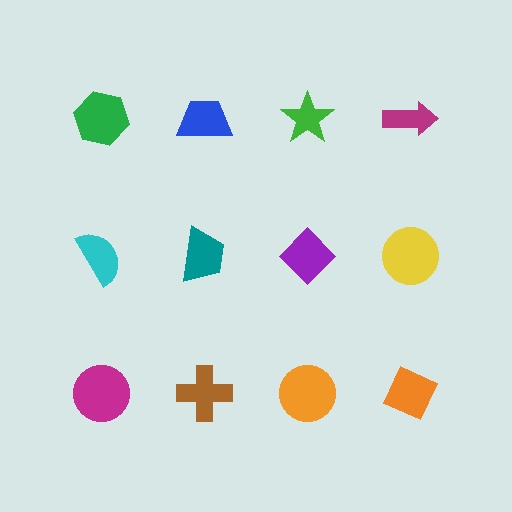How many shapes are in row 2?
4 shapes.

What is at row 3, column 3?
An orange circle.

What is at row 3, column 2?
A brown cross.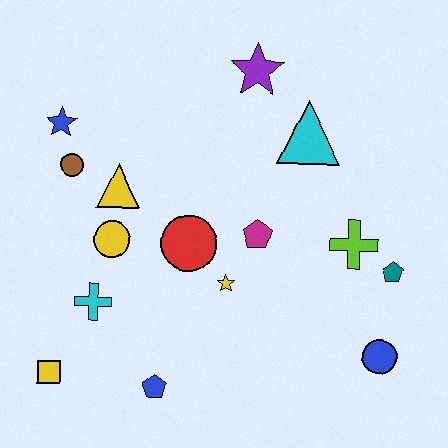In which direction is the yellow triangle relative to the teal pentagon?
The yellow triangle is to the left of the teal pentagon.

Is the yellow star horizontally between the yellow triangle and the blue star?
No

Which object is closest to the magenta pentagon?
The yellow star is closest to the magenta pentagon.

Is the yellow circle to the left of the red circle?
Yes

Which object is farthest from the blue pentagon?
The purple star is farthest from the blue pentagon.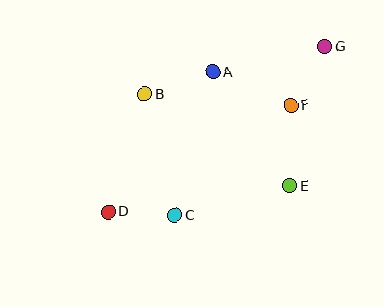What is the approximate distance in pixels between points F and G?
The distance between F and G is approximately 67 pixels.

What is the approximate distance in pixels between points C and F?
The distance between C and F is approximately 160 pixels.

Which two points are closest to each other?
Points C and D are closest to each other.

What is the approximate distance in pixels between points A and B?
The distance between A and B is approximately 71 pixels.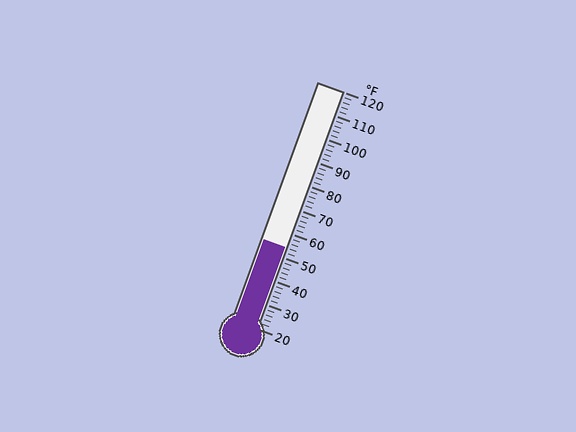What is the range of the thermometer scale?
The thermometer scale ranges from 20°F to 120°F.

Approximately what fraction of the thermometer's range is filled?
The thermometer is filled to approximately 35% of its range.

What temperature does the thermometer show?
The thermometer shows approximately 54°F.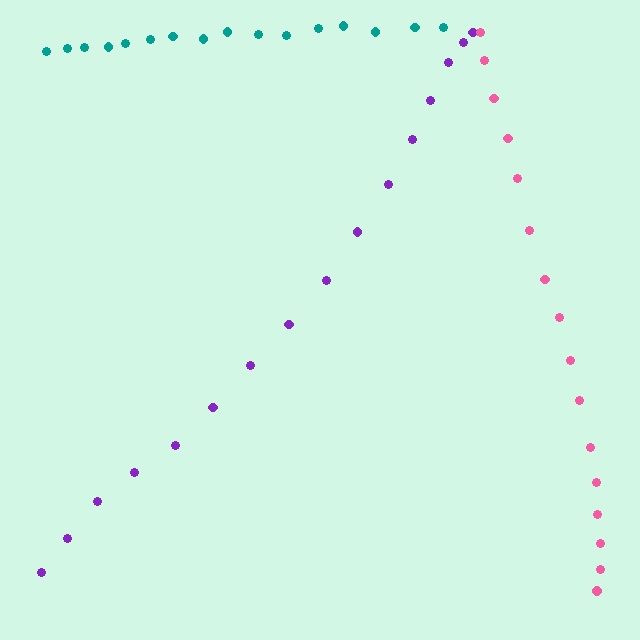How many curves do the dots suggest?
There are 3 distinct paths.